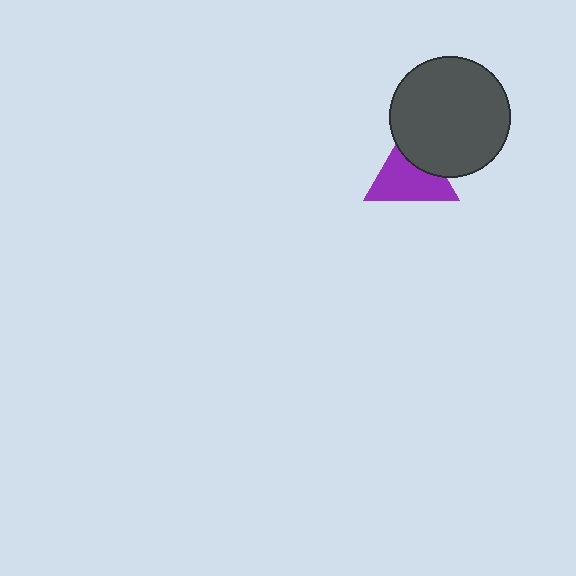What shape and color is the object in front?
The object in front is a dark gray circle.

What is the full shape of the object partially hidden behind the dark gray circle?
The partially hidden object is a purple triangle.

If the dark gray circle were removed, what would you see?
You would see the complete purple triangle.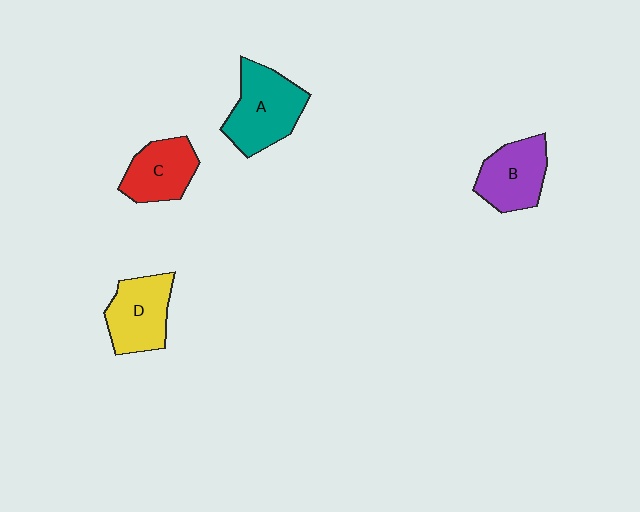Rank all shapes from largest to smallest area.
From largest to smallest: A (teal), D (yellow), B (purple), C (red).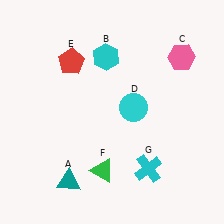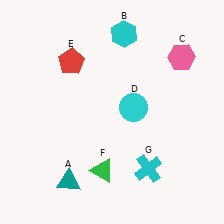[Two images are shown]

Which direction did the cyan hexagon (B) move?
The cyan hexagon (B) moved up.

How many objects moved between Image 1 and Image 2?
1 object moved between the two images.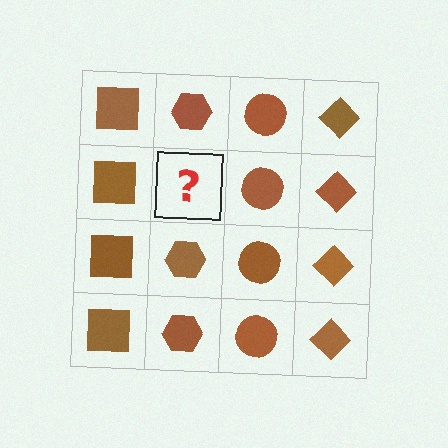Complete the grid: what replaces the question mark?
The question mark should be replaced with a brown hexagon.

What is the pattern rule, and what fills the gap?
The rule is that each column has a consistent shape. The gap should be filled with a brown hexagon.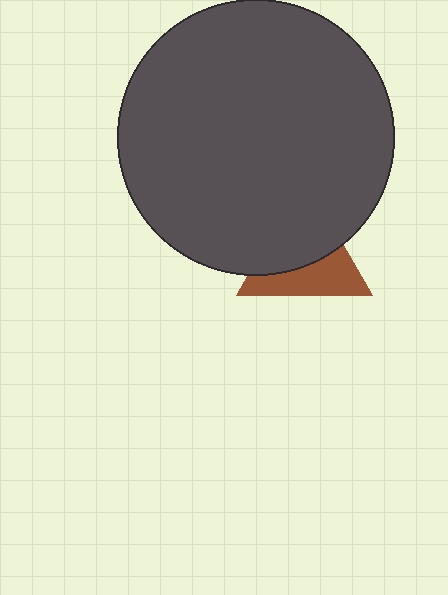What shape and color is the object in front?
The object in front is a dark gray circle.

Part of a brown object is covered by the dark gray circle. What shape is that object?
It is a triangle.